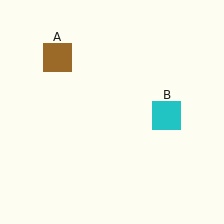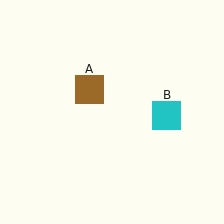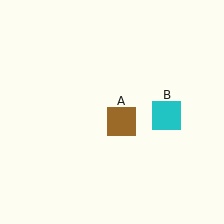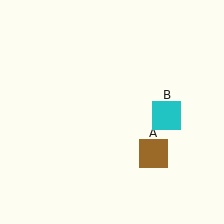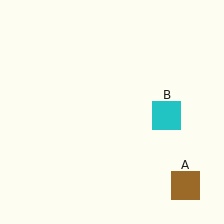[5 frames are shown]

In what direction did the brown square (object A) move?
The brown square (object A) moved down and to the right.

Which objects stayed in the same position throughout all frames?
Cyan square (object B) remained stationary.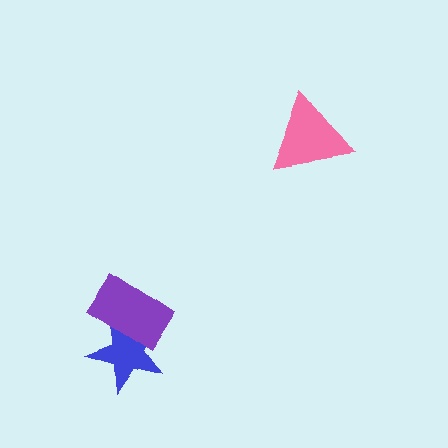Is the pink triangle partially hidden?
No, no other shape covers it.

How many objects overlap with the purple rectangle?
1 object overlaps with the purple rectangle.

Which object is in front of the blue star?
The purple rectangle is in front of the blue star.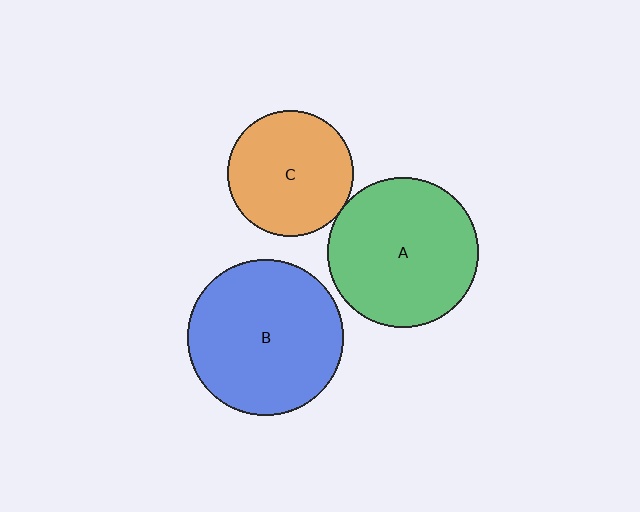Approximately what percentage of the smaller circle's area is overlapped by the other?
Approximately 5%.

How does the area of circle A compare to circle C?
Approximately 1.4 times.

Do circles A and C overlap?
Yes.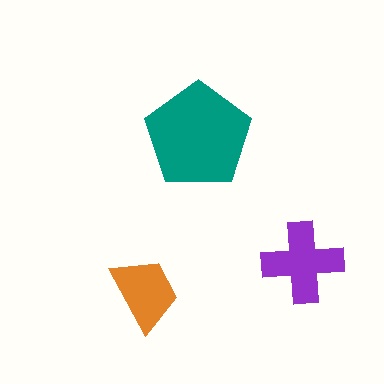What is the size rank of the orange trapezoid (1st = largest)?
3rd.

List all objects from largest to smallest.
The teal pentagon, the purple cross, the orange trapezoid.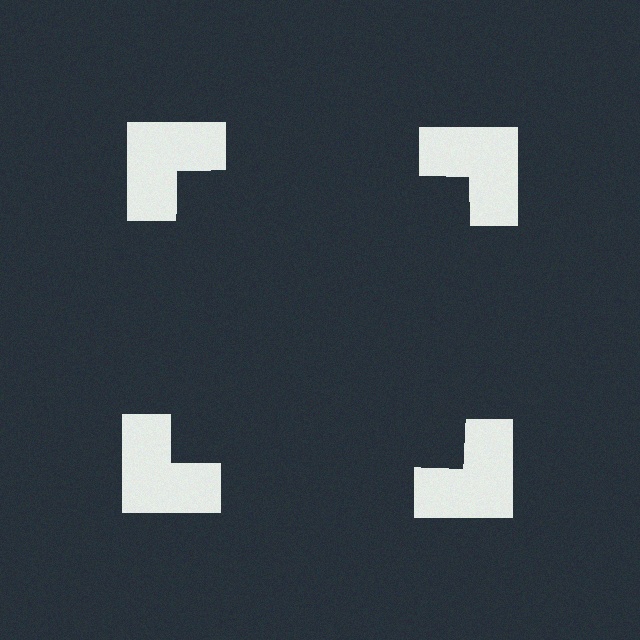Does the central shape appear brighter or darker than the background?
It typically appears slightly darker than the background, even though no actual brightness change is drawn.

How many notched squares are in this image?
There are 4 — one at each vertex of the illusory square.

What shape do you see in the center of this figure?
An illusory square — its edges are inferred from the aligned wedge cuts in the notched squares, not physically drawn.